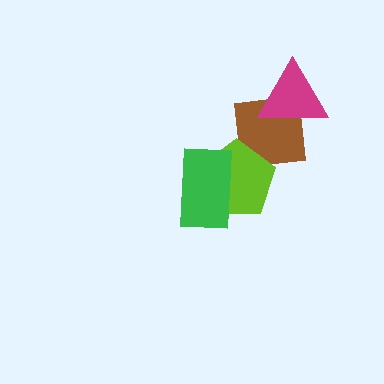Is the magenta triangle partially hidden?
No, no other shape covers it.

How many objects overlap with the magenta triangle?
1 object overlaps with the magenta triangle.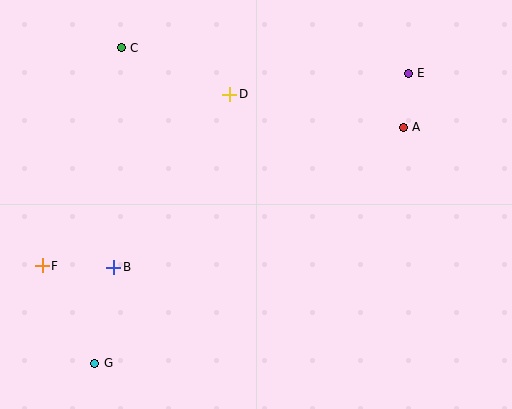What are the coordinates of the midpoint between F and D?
The midpoint between F and D is at (136, 180).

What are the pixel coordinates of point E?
Point E is at (408, 73).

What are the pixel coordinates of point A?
Point A is at (403, 127).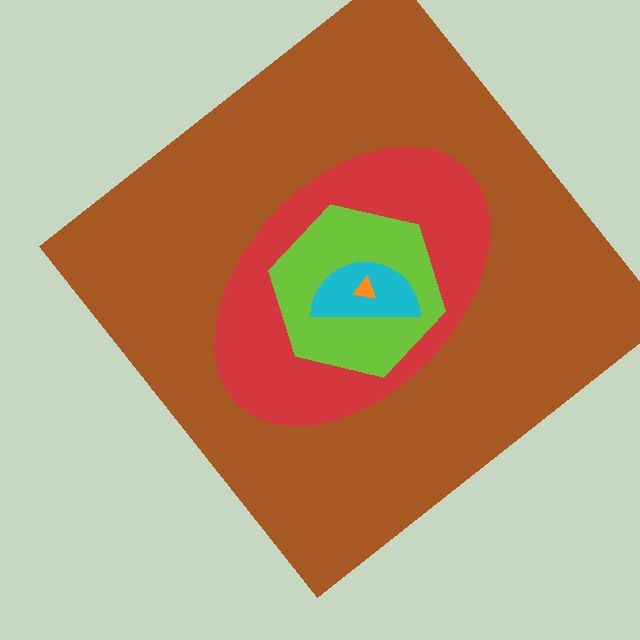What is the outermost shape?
The brown diamond.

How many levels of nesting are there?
5.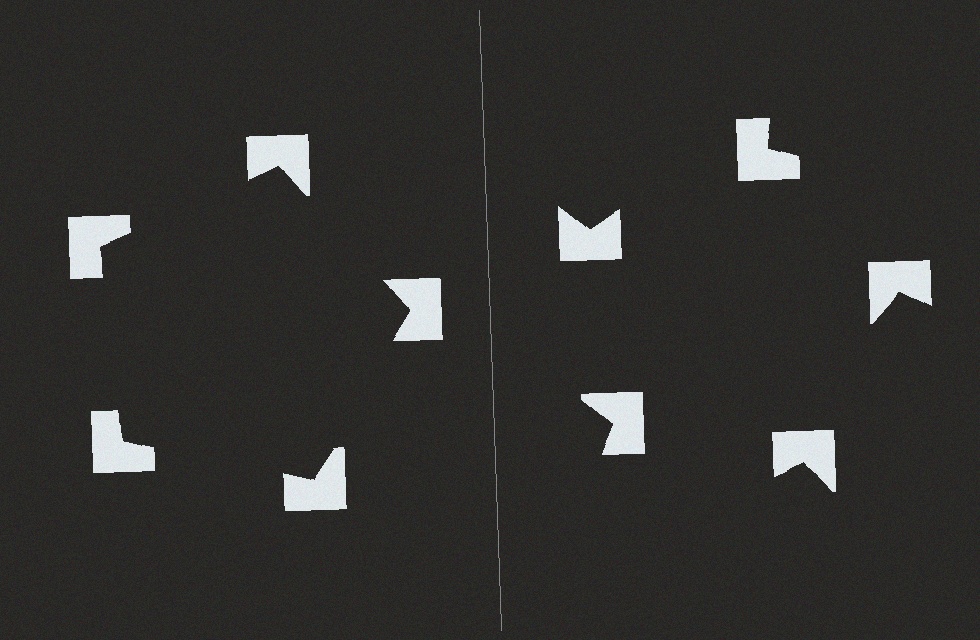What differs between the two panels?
The notched squares are positioned identically on both sides; only the wedge orientations differ. On the left they align to a pentagon; on the right they are misaligned.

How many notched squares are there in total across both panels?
10 — 5 on each side.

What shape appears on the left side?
An illusory pentagon.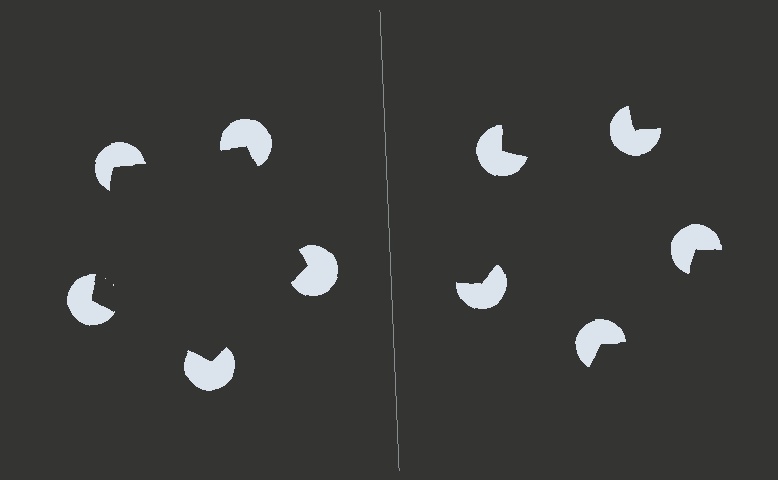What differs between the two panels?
The pac-man discs are positioned identically on both sides; only the wedge orientations differ. On the left they align to a pentagon; on the right they are misaligned.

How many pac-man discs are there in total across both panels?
10 — 5 on each side.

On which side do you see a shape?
An illusory pentagon appears on the left side. On the right side the wedge cuts are rotated, so no coherent shape forms.